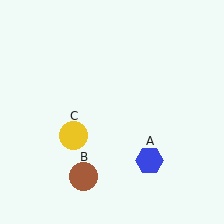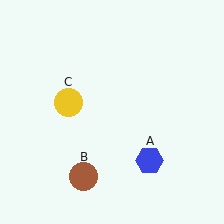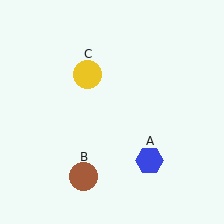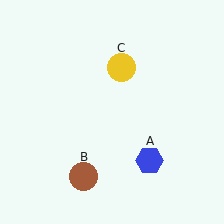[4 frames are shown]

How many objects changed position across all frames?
1 object changed position: yellow circle (object C).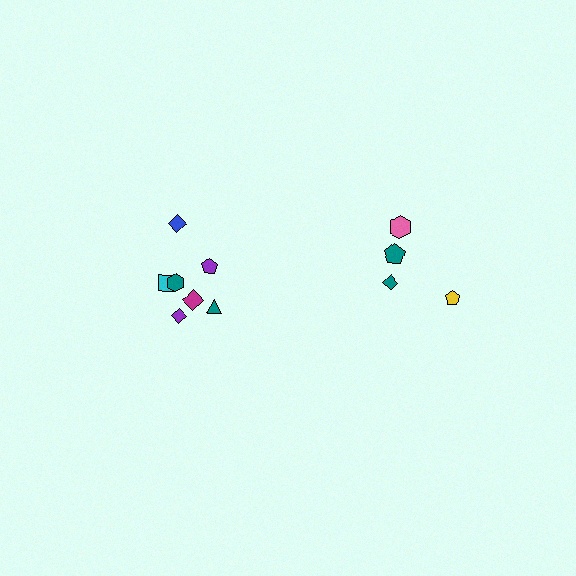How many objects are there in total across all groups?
There are 11 objects.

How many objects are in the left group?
There are 7 objects.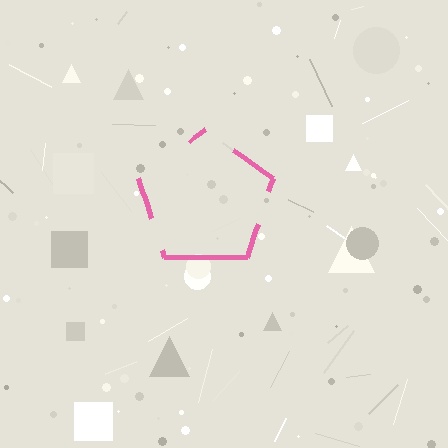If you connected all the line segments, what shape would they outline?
They would outline a pentagon.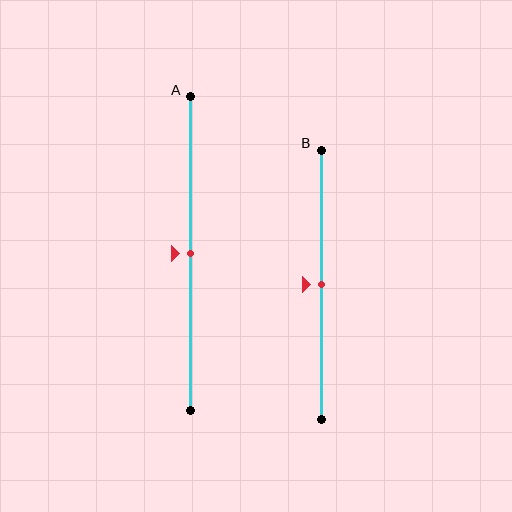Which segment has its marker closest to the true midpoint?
Segment A has its marker closest to the true midpoint.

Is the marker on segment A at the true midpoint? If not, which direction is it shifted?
Yes, the marker on segment A is at the true midpoint.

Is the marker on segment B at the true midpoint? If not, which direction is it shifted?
Yes, the marker on segment B is at the true midpoint.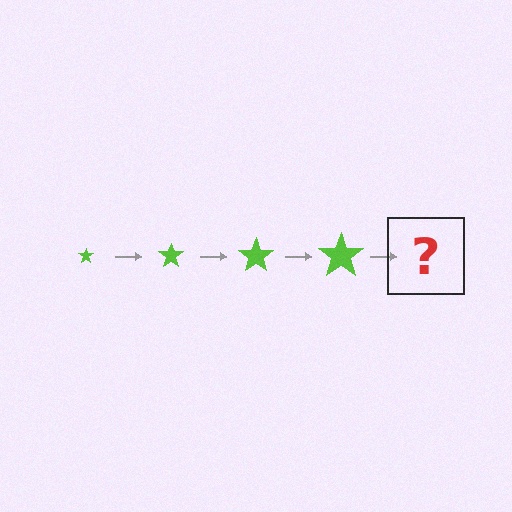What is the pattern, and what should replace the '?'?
The pattern is that the star gets progressively larger each step. The '?' should be a lime star, larger than the previous one.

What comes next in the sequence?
The next element should be a lime star, larger than the previous one.